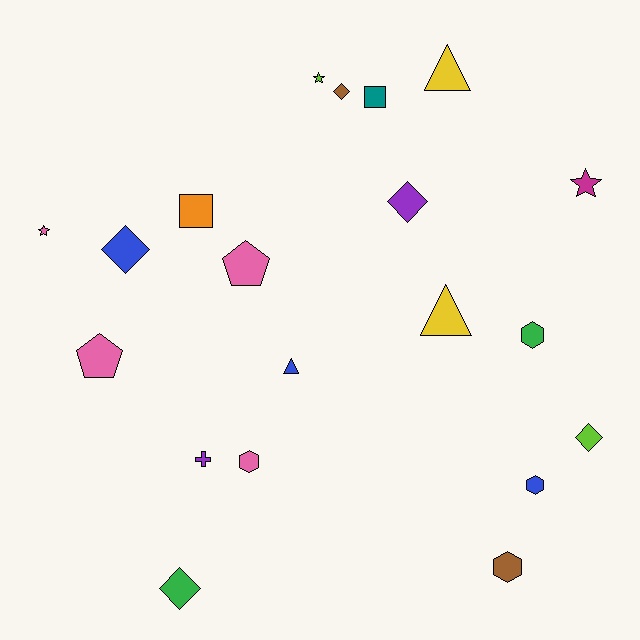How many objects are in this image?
There are 20 objects.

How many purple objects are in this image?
There are 2 purple objects.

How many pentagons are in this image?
There are 2 pentagons.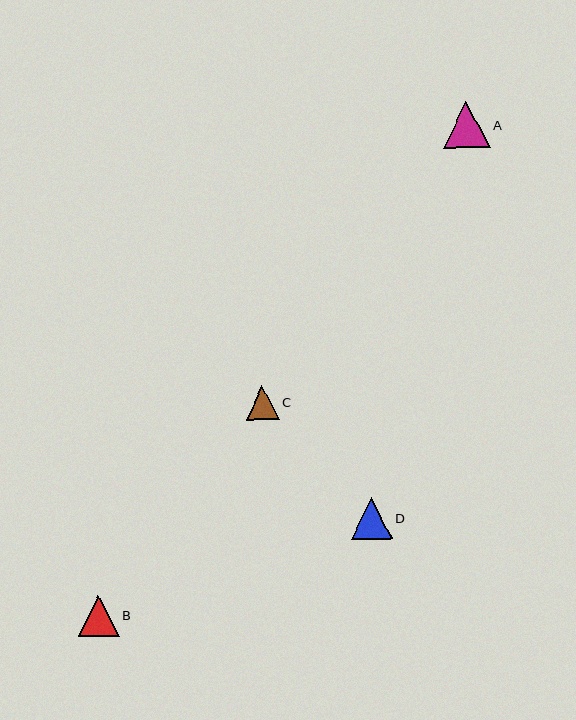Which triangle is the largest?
Triangle A is the largest with a size of approximately 46 pixels.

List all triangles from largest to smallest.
From largest to smallest: A, D, B, C.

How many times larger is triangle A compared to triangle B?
Triangle A is approximately 1.1 times the size of triangle B.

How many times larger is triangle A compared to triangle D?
Triangle A is approximately 1.1 times the size of triangle D.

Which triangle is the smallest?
Triangle C is the smallest with a size of approximately 33 pixels.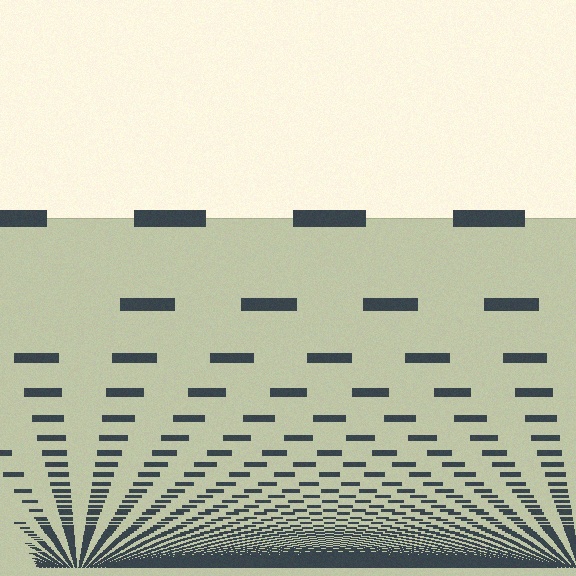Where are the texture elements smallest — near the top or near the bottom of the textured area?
Near the bottom.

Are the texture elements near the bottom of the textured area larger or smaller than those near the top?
Smaller. The gradient is inverted — elements near the bottom are smaller and denser.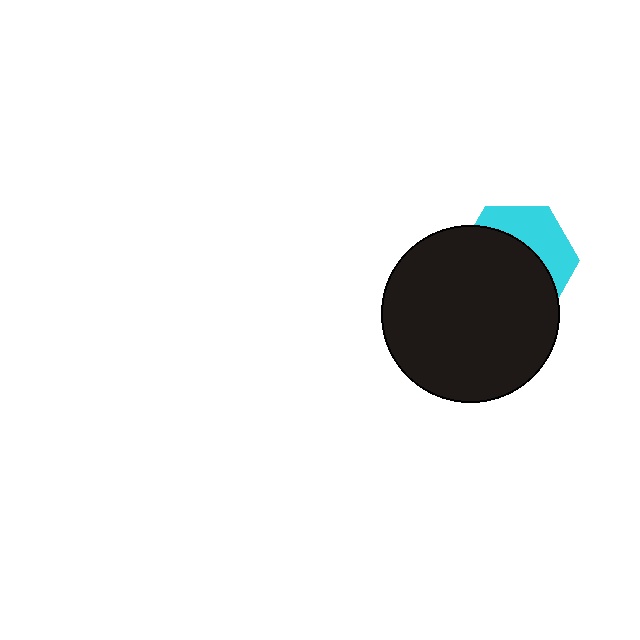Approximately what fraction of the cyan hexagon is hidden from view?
Roughly 63% of the cyan hexagon is hidden behind the black circle.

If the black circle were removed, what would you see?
You would see the complete cyan hexagon.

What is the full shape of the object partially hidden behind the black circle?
The partially hidden object is a cyan hexagon.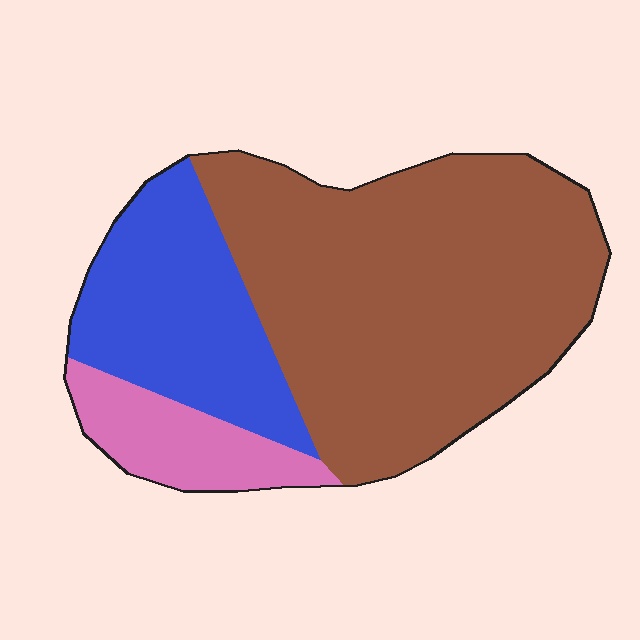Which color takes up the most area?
Brown, at roughly 65%.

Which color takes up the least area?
Pink, at roughly 10%.